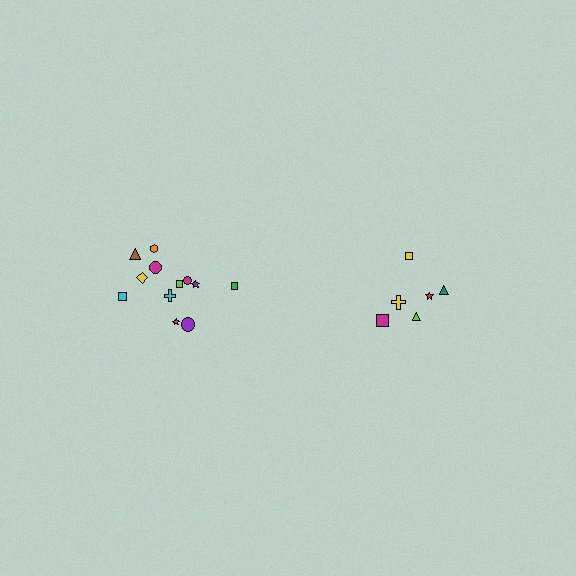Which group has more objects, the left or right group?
The left group.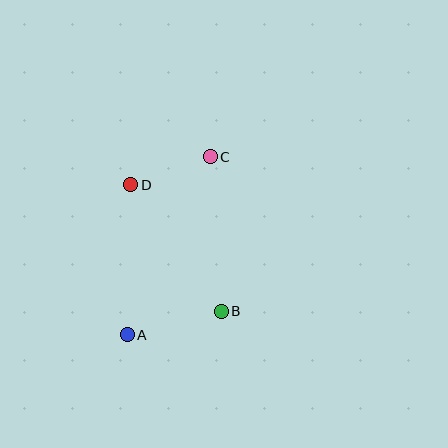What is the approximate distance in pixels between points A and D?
The distance between A and D is approximately 150 pixels.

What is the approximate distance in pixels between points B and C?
The distance between B and C is approximately 155 pixels.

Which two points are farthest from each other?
Points A and C are farthest from each other.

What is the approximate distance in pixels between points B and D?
The distance between B and D is approximately 156 pixels.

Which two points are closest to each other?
Points C and D are closest to each other.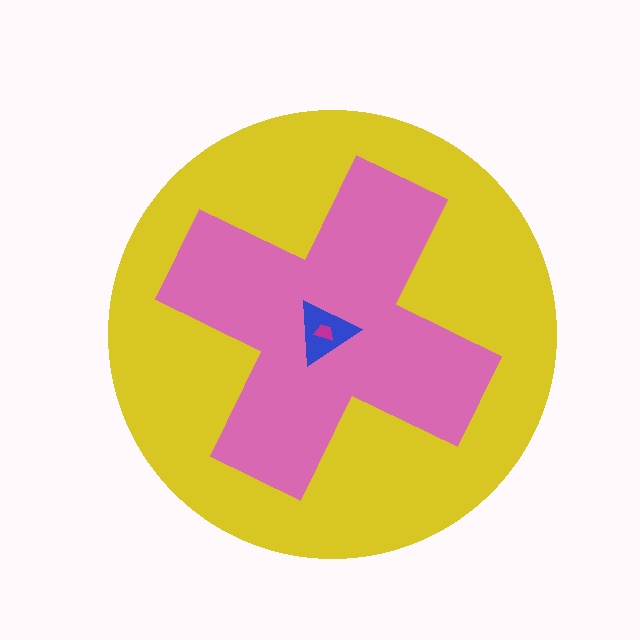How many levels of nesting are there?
4.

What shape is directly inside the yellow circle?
The pink cross.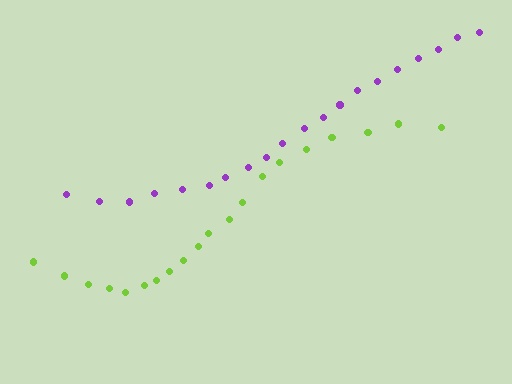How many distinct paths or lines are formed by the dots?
There are 2 distinct paths.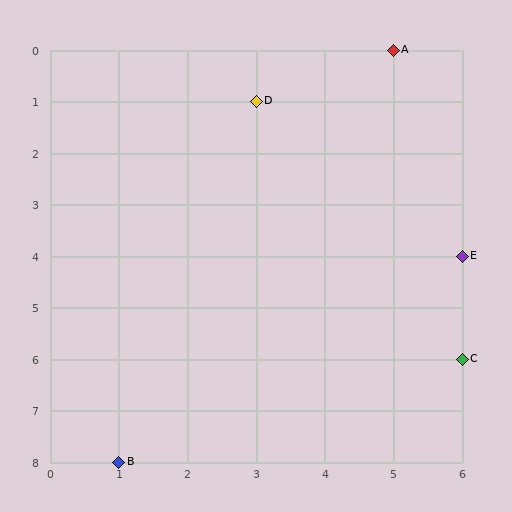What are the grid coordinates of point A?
Point A is at grid coordinates (5, 0).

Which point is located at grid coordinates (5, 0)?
Point A is at (5, 0).